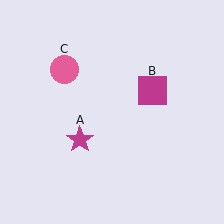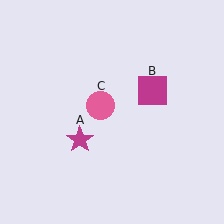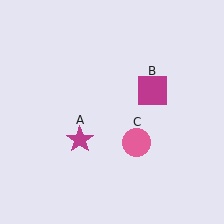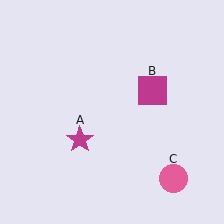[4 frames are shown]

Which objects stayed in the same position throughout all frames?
Magenta star (object A) and magenta square (object B) remained stationary.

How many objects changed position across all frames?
1 object changed position: pink circle (object C).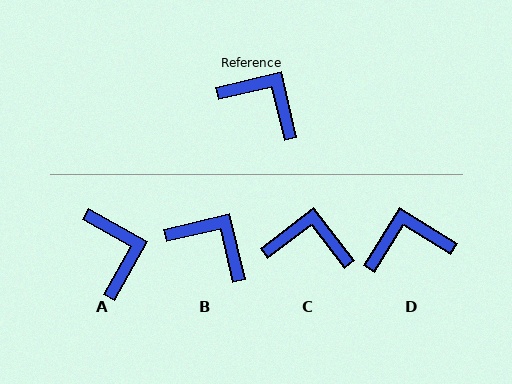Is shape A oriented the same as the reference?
No, it is off by about 43 degrees.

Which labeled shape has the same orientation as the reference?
B.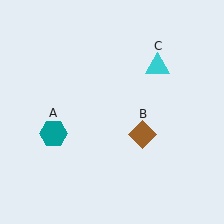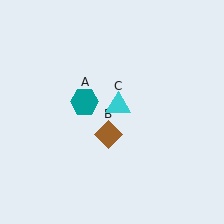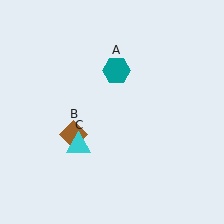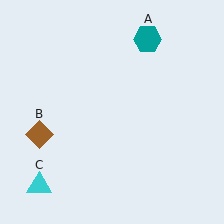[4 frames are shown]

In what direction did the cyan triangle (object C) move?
The cyan triangle (object C) moved down and to the left.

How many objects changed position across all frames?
3 objects changed position: teal hexagon (object A), brown diamond (object B), cyan triangle (object C).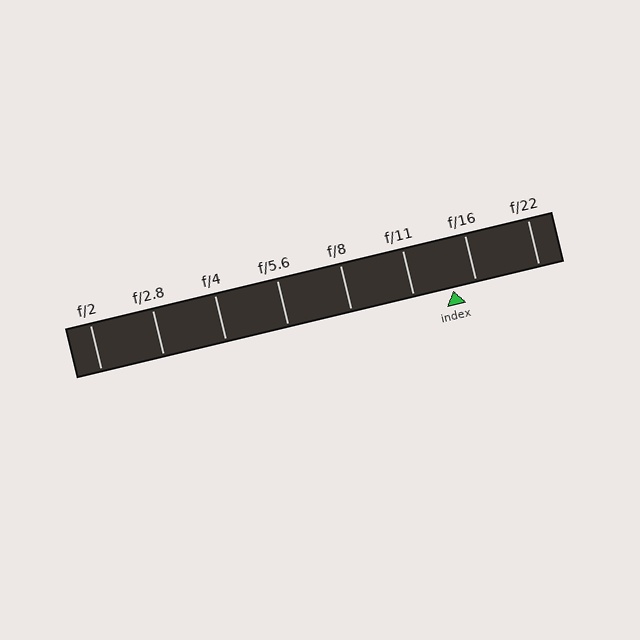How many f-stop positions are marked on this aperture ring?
There are 8 f-stop positions marked.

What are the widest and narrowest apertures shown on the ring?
The widest aperture shown is f/2 and the narrowest is f/22.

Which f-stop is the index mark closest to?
The index mark is closest to f/16.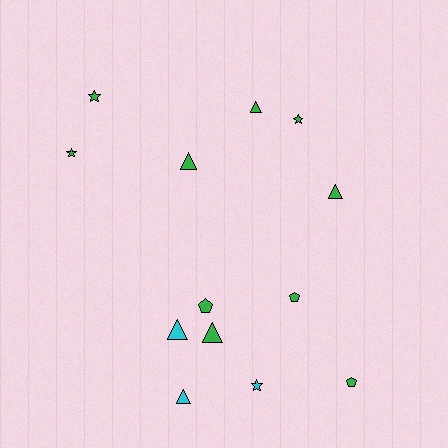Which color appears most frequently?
Green, with 10 objects.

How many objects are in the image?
There are 13 objects.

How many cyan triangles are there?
There are 2 cyan triangles.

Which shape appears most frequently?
Triangle, with 6 objects.